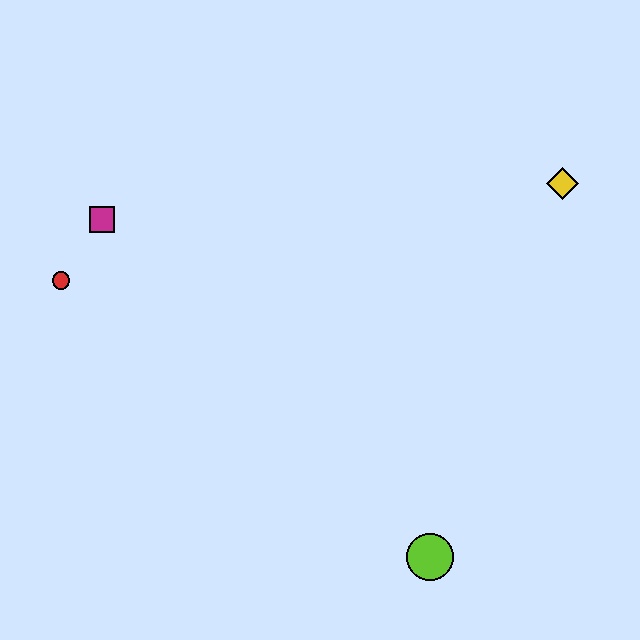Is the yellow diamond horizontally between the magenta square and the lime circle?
No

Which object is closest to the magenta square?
The red circle is closest to the magenta square.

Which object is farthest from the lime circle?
The magenta square is farthest from the lime circle.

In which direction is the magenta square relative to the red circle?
The magenta square is above the red circle.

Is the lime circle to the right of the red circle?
Yes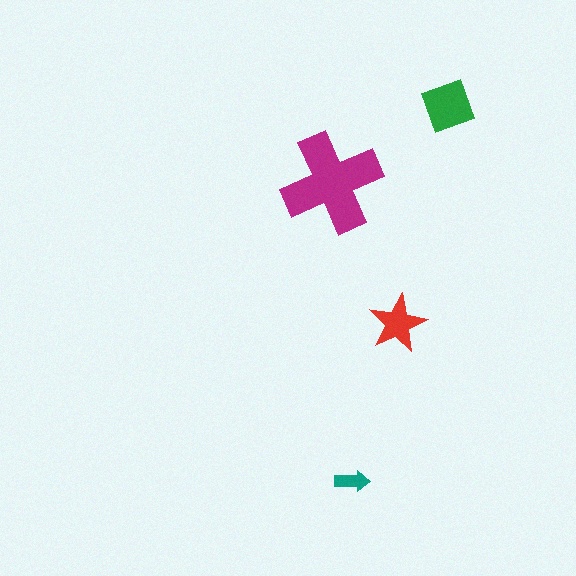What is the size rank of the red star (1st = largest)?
3rd.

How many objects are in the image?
There are 4 objects in the image.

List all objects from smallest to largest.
The teal arrow, the red star, the green diamond, the magenta cross.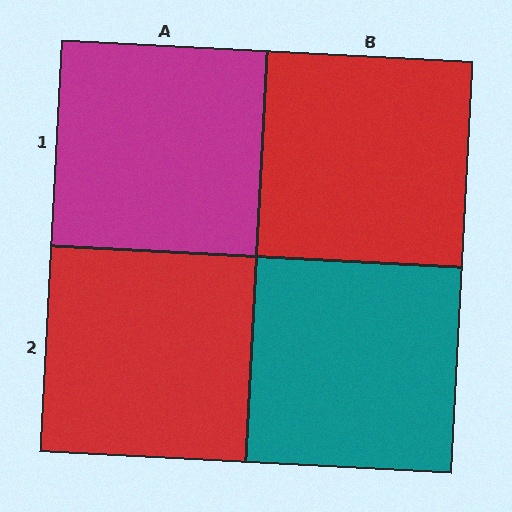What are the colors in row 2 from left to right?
Red, teal.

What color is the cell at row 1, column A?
Magenta.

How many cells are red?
2 cells are red.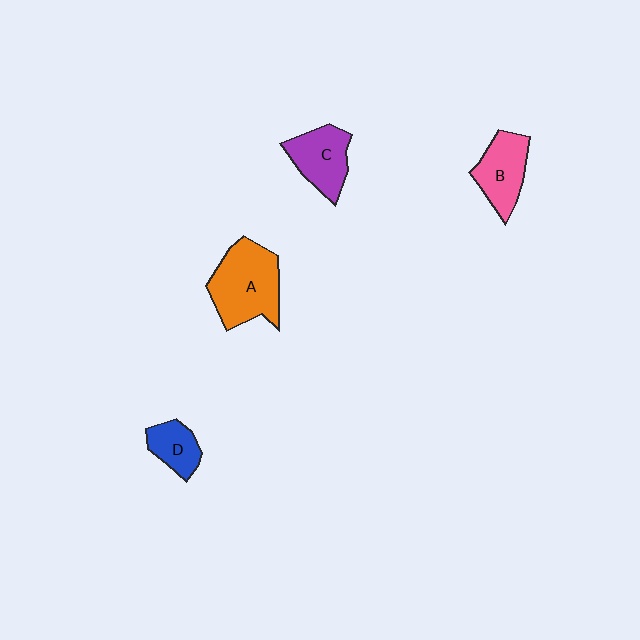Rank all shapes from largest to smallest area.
From largest to smallest: A (orange), C (purple), B (pink), D (blue).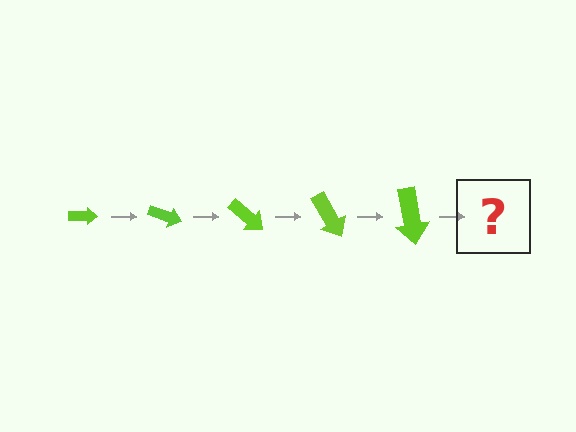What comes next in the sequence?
The next element should be an arrow, larger than the previous one and rotated 100 degrees from the start.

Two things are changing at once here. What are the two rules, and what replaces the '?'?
The two rules are that the arrow grows larger each step and it rotates 20 degrees each step. The '?' should be an arrow, larger than the previous one and rotated 100 degrees from the start.